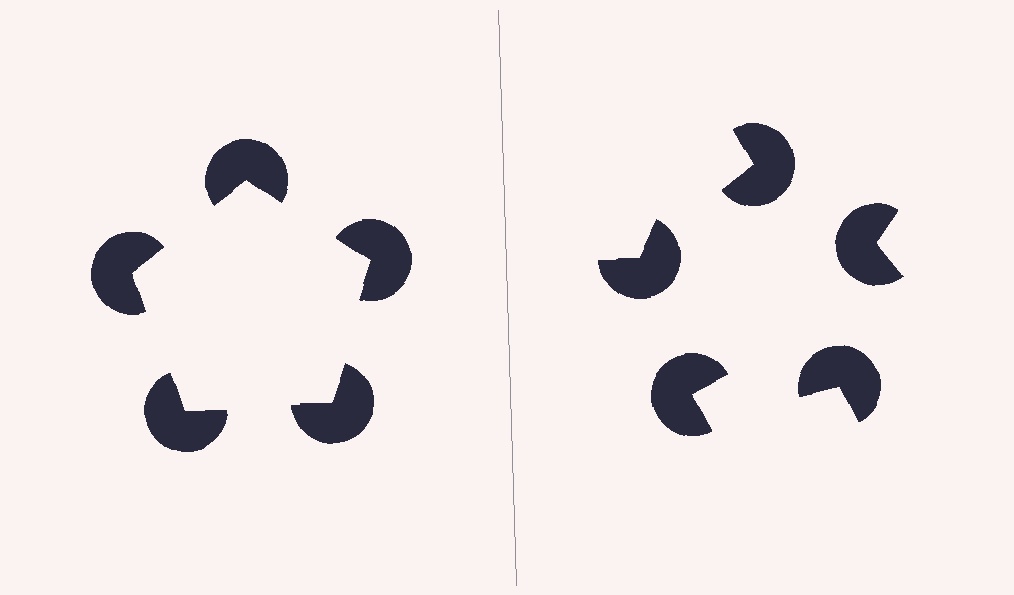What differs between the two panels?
The pac-man discs are positioned identically on both sides; only the wedge orientations differ. On the left they align to a pentagon; on the right they are misaligned.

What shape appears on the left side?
An illusory pentagon.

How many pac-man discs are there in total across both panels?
10 — 5 on each side.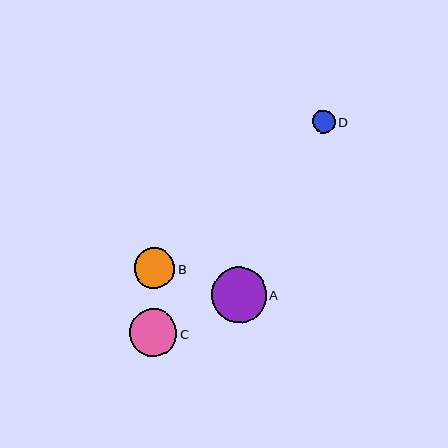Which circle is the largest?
Circle A is the largest with a size of approximately 55 pixels.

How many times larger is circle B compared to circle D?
Circle B is approximately 1.8 times the size of circle D.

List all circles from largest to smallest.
From largest to smallest: A, C, B, D.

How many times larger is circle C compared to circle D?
Circle C is approximately 2.1 times the size of circle D.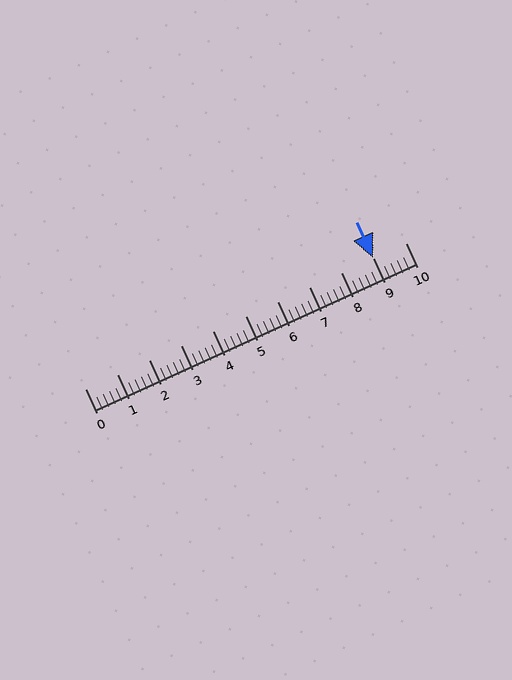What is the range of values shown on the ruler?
The ruler shows values from 0 to 10.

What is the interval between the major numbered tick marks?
The major tick marks are spaced 1 units apart.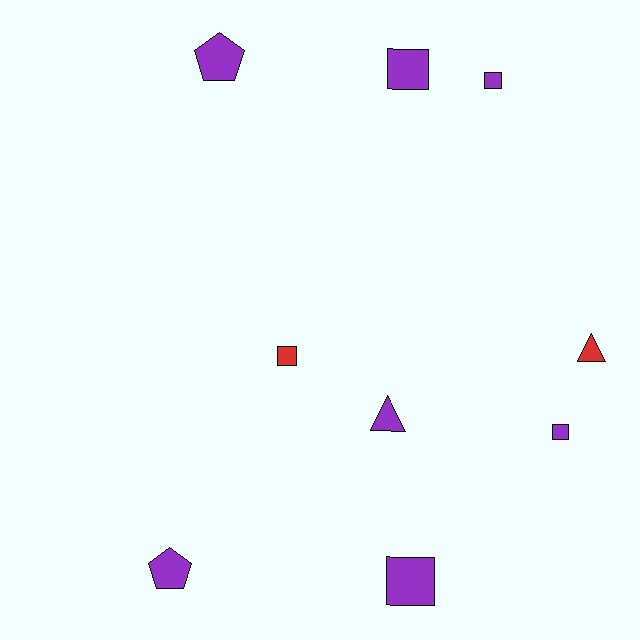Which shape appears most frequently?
Square, with 5 objects.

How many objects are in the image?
There are 9 objects.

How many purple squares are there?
There are 4 purple squares.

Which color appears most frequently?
Purple, with 7 objects.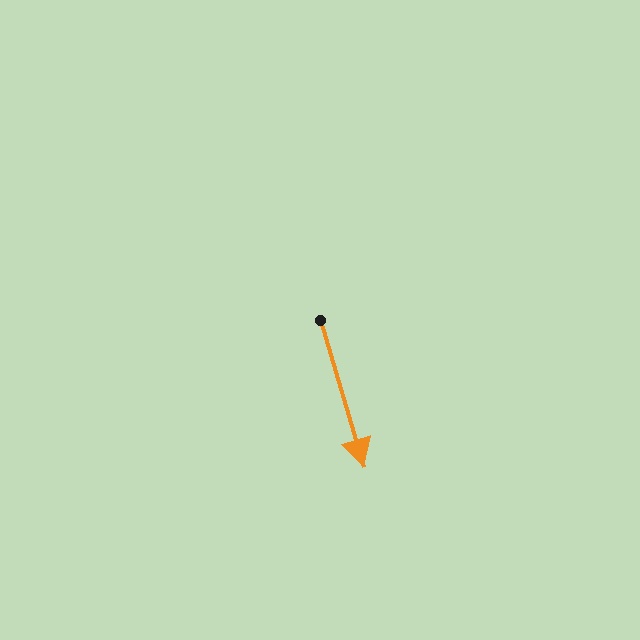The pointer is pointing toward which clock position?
Roughly 5 o'clock.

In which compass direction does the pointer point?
South.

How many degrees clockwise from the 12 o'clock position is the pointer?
Approximately 163 degrees.